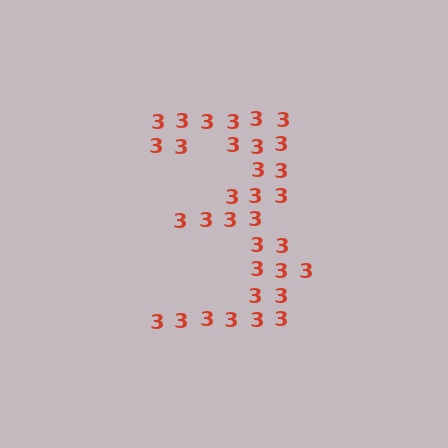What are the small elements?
The small elements are digit 3's.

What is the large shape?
The large shape is the digit 3.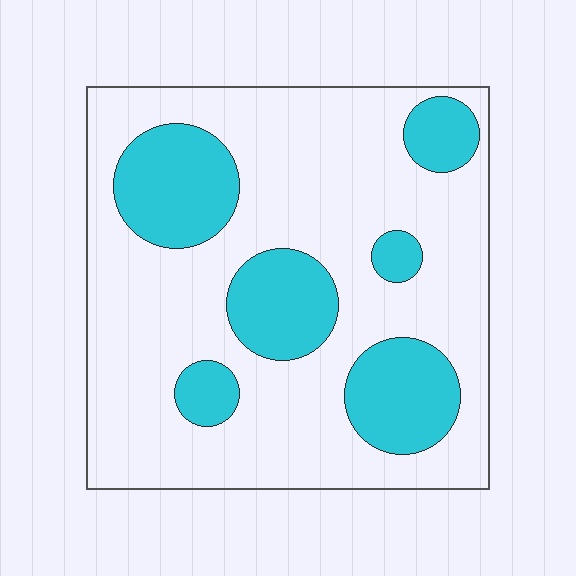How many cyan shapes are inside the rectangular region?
6.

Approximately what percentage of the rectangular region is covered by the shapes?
Approximately 25%.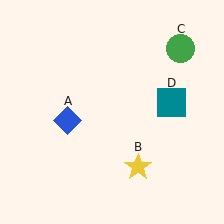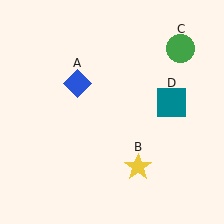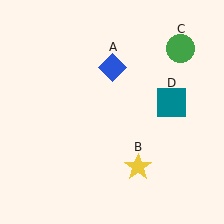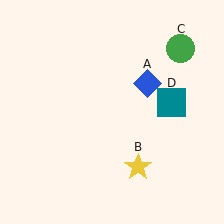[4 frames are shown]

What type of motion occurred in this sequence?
The blue diamond (object A) rotated clockwise around the center of the scene.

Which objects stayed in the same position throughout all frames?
Yellow star (object B) and green circle (object C) and teal square (object D) remained stationary.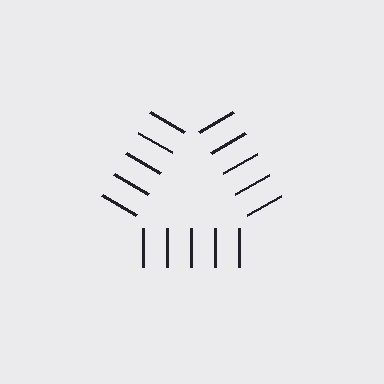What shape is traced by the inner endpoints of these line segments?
An illusory triangle — the line segments terminate on its edges but no continuous stroke is drawn.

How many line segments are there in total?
15 — 5 along each of the 3 edges.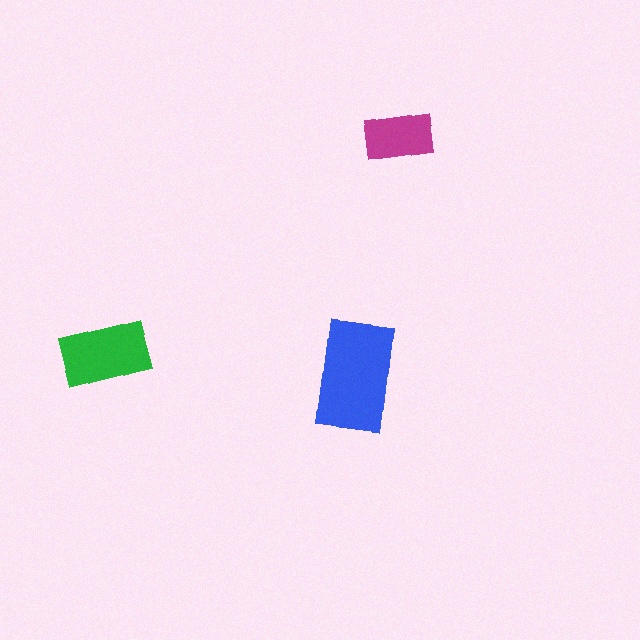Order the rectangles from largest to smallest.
the blue one, the green one, the magenta one.